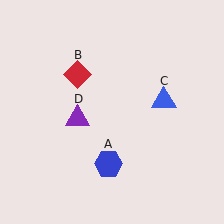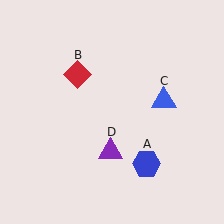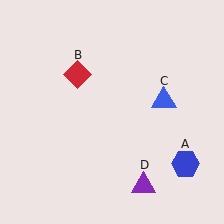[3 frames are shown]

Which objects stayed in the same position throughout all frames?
Red diamond (object B) and blue triangle (object C) remained stationary.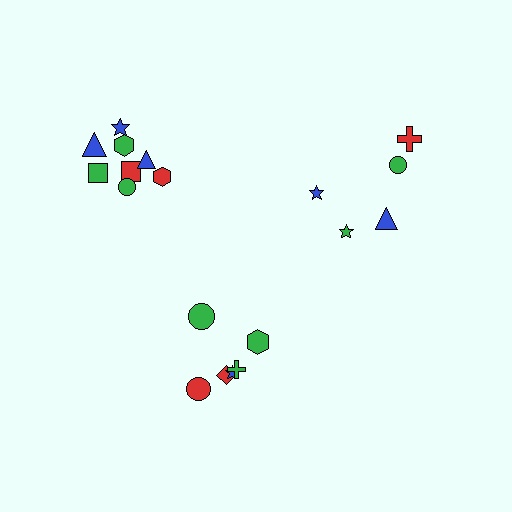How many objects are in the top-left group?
There are 8 objects.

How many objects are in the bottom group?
There are 6 objects.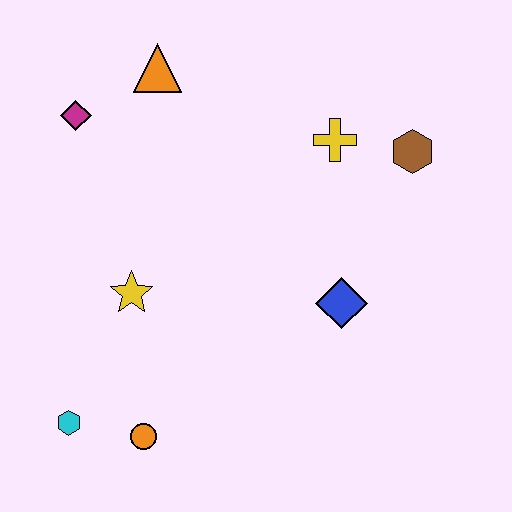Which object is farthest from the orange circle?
The brown hexagon is farthest from the orange circle.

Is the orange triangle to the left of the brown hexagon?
Yes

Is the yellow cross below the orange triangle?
Yes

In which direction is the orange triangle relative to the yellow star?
The orange triangle is above the yellow star.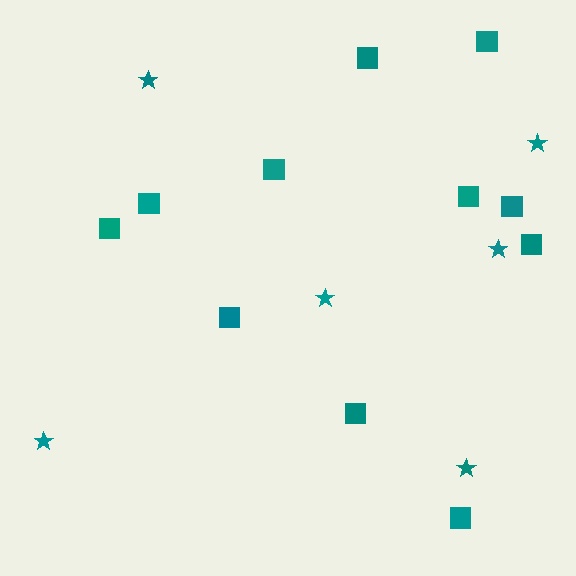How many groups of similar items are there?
There are 2 groups: one group of squares (11) and one group of stars (6).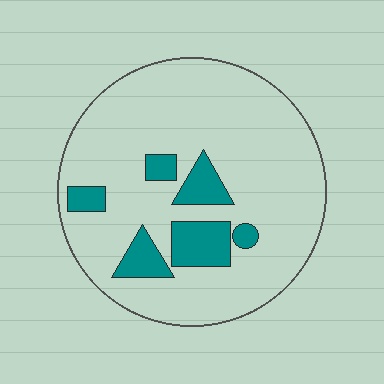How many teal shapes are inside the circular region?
6.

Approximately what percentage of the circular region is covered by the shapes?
Approximately 15%.